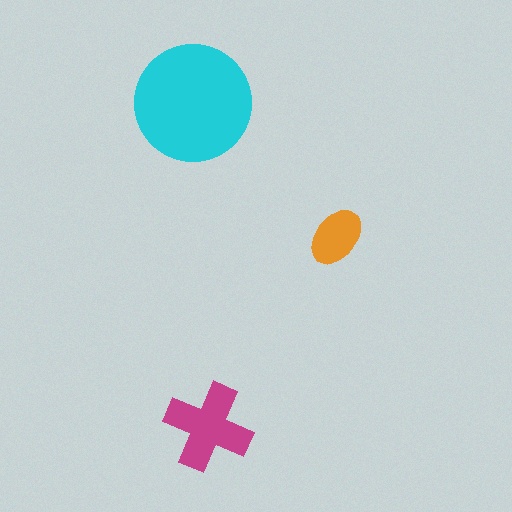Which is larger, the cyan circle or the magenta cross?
The cyan circle.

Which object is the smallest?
The orange ellipse.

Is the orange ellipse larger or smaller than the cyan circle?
Smaller.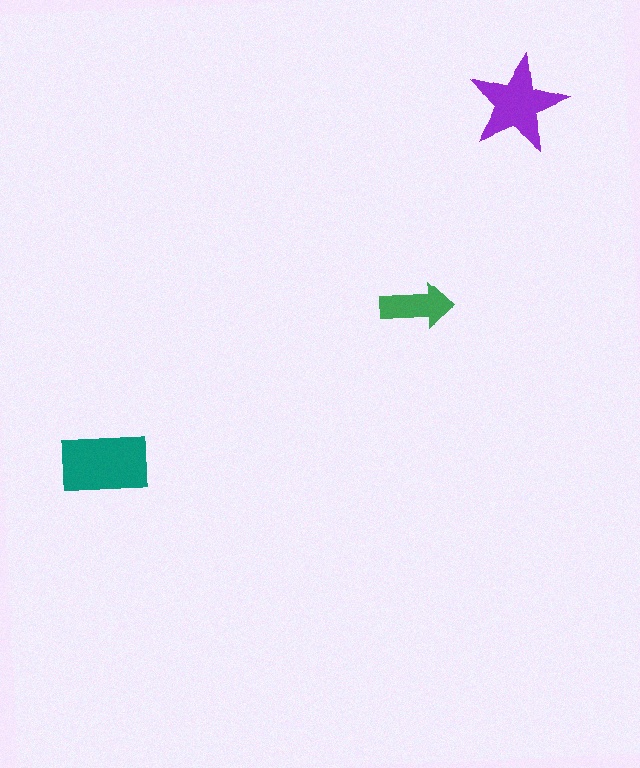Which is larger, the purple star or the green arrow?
The purple star.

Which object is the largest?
The teal rectangle.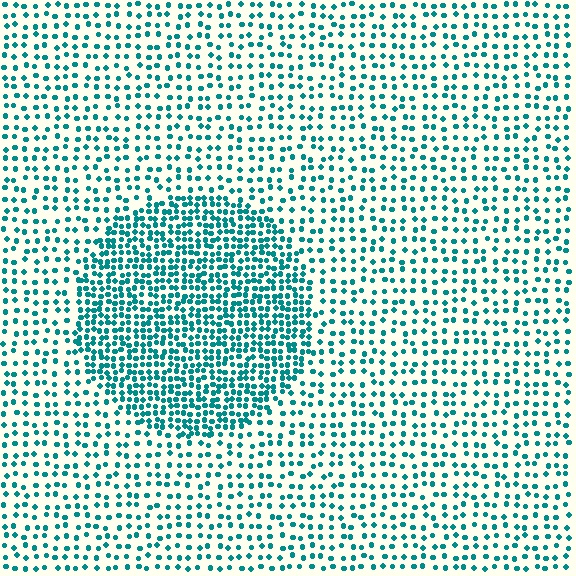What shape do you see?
I see a circle.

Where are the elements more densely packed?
The elements are more densely packed inside the circle boundary.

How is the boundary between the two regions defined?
The boundary is defined by a change in element density (approximately 2.2x ratio). All elements are the same color, size, and shape.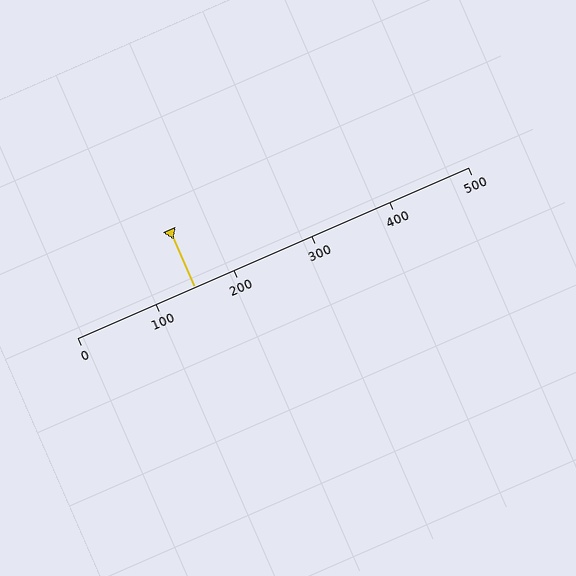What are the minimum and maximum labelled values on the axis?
The axis runs from 0 to 500.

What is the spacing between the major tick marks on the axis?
The major ticks are spaced 100 apart.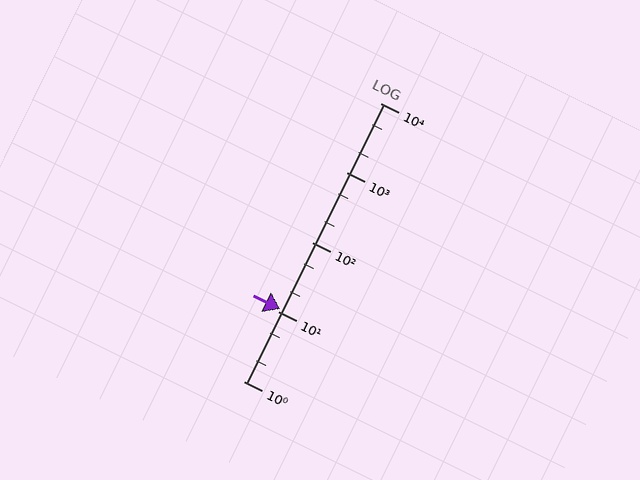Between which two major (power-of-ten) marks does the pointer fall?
The pointer is between 10 and 100.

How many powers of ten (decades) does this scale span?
The scale spans 4 decades, from 1 to 10000.